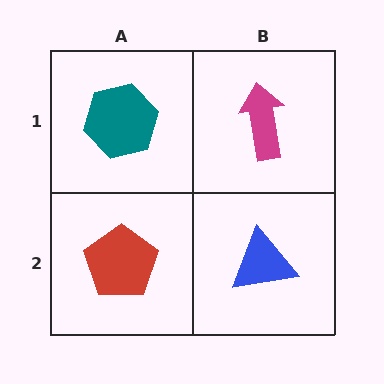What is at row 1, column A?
A teal hexagon.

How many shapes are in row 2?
2 shapes.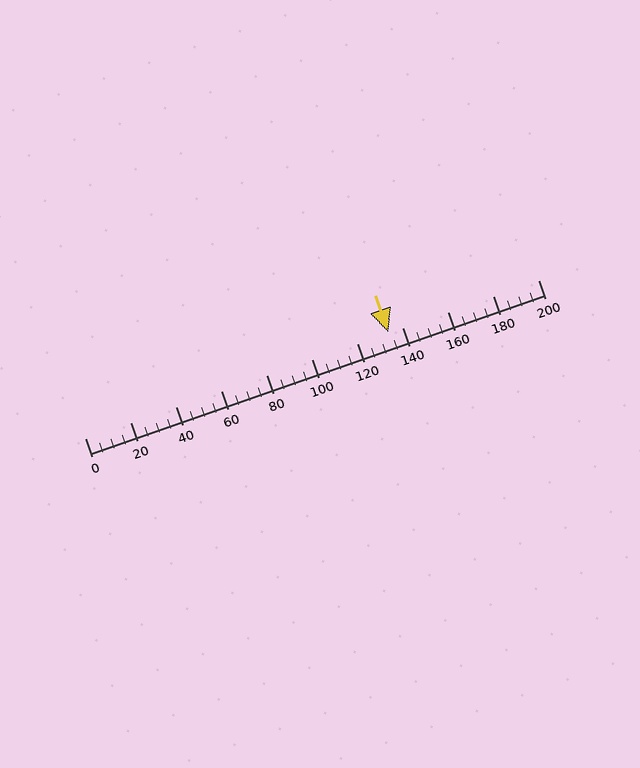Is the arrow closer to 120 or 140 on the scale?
The arrow is closer to 140.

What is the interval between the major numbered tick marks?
The major tick marks are spaced 20 units apart.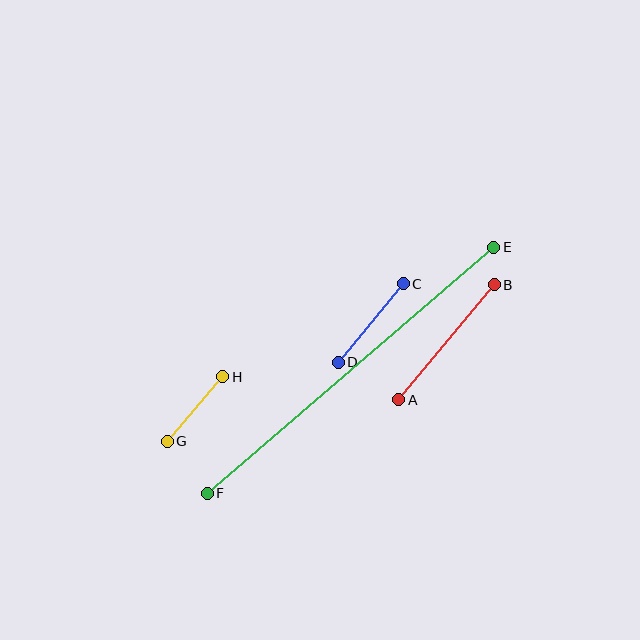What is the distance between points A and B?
The distance is approximately 150 pixels.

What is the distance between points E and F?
The distance is approximately 378 pixels.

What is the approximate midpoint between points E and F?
The midpoint is at approximately (351, 370) pixels.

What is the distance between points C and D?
The distance is approximately 102 pixels.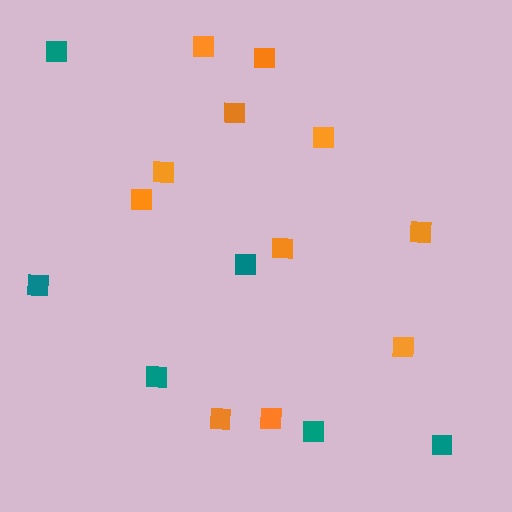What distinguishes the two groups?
There are 2 groups: one group of orange squares (11) and one group of teal squares (6).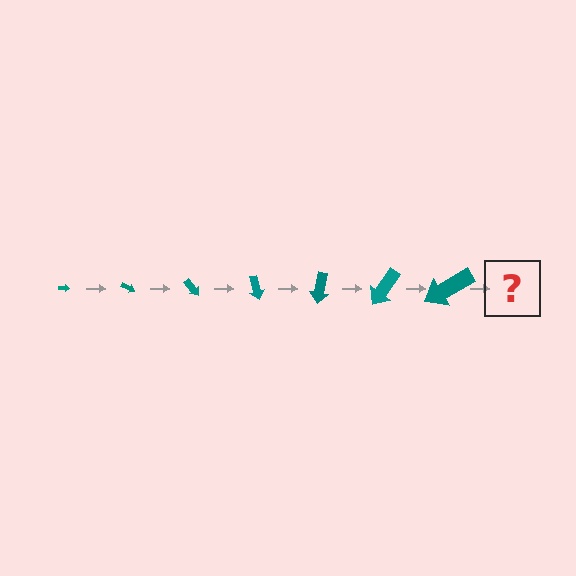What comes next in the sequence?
The next element should be an arrow, larger than the previous one and rotated 175 degrees from the start.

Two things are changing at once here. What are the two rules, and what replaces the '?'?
The two rules are that the arrow grows larger each step and it rotates 25 degrees each step. The '?' should be an arrow, larger than the previous one and rotated 175 degrees from the start.